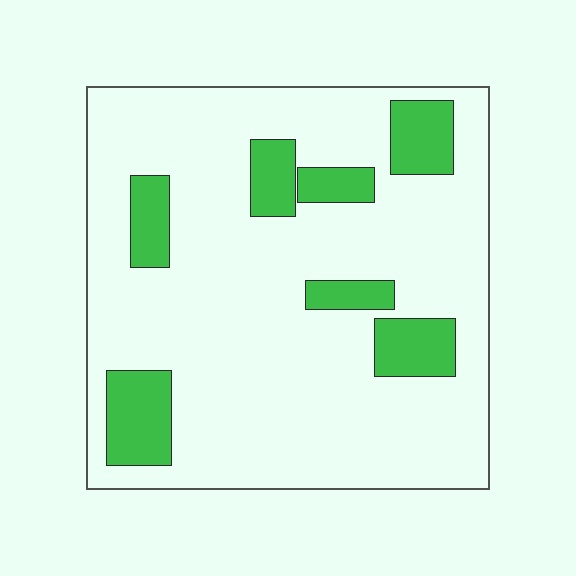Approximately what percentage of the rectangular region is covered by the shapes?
Approximately 20%.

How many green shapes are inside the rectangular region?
7.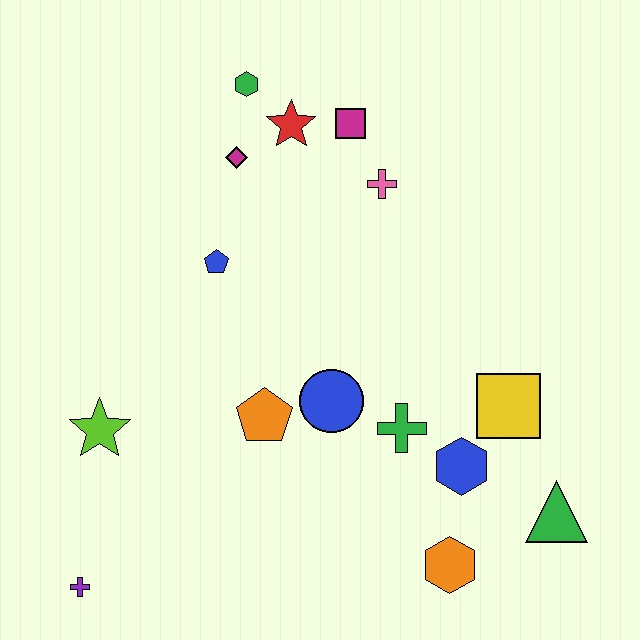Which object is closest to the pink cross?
The magenta square is closest to the pink cross.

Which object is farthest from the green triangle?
The green hexagon is farthest from the green triangle.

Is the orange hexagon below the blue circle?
Yes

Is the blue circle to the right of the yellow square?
No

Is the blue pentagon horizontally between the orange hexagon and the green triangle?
No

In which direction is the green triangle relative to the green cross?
The green triangle is to the right of the green cross.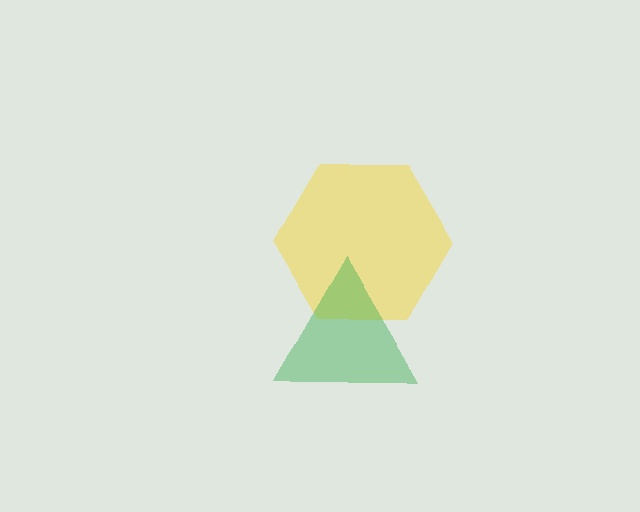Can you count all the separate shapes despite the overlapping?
Yes, there are 2 separate shapes.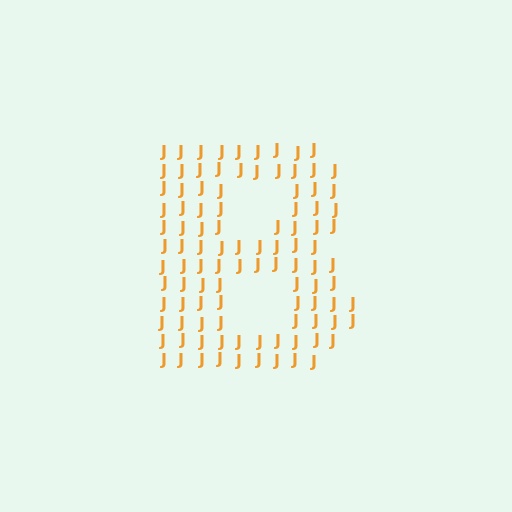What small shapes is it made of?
It is made of small letter J's.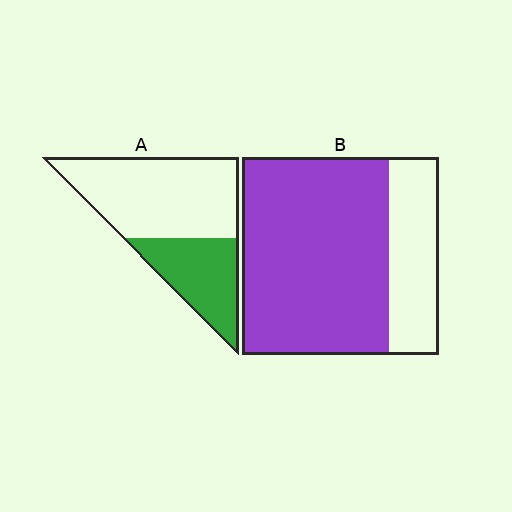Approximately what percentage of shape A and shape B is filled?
A is approximately 35% and B is approximately 75%.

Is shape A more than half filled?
No.